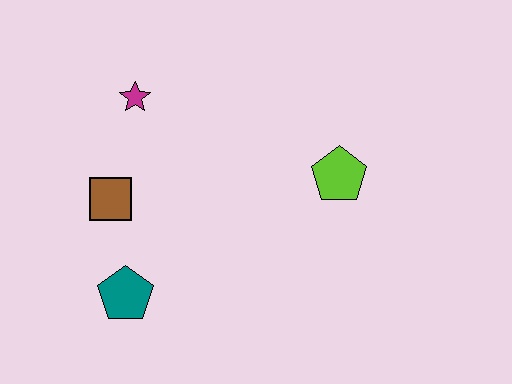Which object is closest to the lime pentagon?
The magenta star is closest to the lime pentagon.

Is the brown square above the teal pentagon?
Yes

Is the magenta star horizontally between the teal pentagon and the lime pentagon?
Yes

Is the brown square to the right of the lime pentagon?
No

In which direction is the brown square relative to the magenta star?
The brown square is below the magenta star.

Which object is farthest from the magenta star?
The lime pentagon is farthest from the magenta star.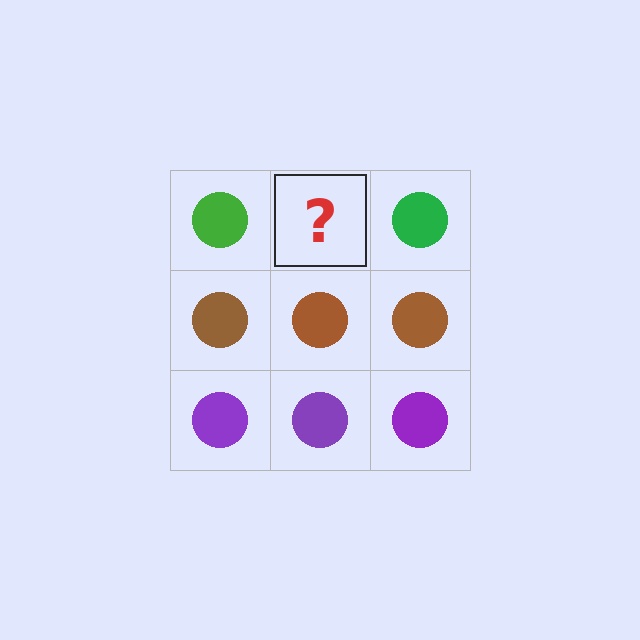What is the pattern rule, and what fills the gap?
The rule is that each row has a consistent color. The gap should be filled with a green circle.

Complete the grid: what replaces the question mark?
The question mark should be replaced with a green circle.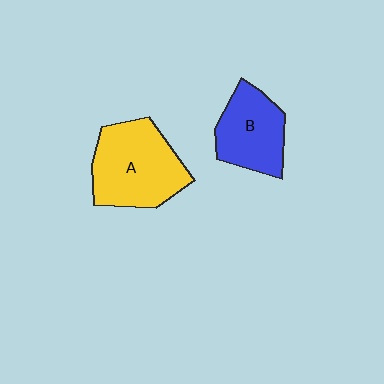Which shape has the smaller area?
Shape B (blue).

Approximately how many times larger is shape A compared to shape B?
Approximately 1.4 times.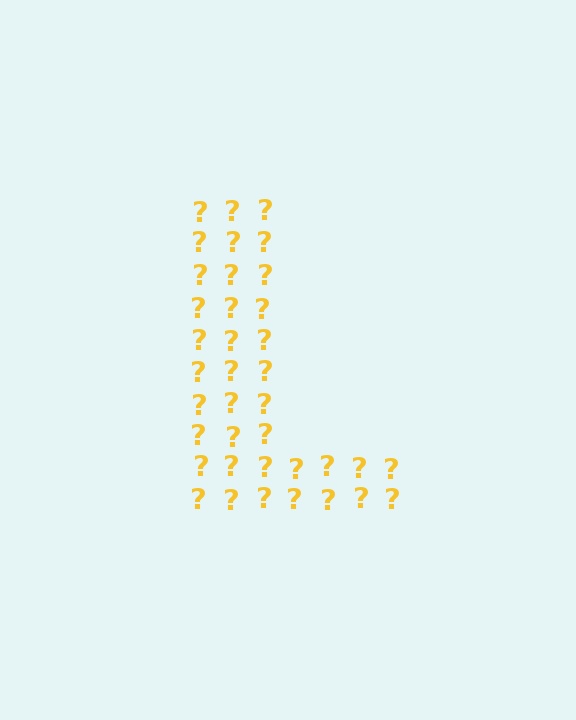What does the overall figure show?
The overall figure shows the letter L.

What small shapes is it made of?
It is made of small question marks.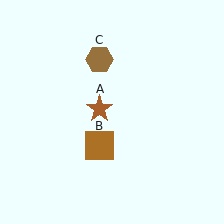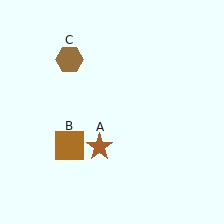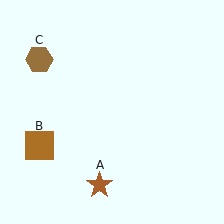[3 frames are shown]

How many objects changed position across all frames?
3 objects changed position: brown star (object A), brown square (object B), brown hexagon (object C).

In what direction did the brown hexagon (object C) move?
The brown hexagon (object C) moved left.